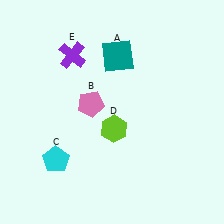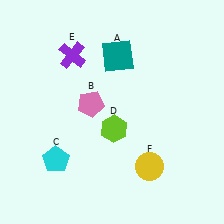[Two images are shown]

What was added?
A yellow circle (F) was added in Image 2.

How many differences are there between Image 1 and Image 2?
There is 1 difference between the two images.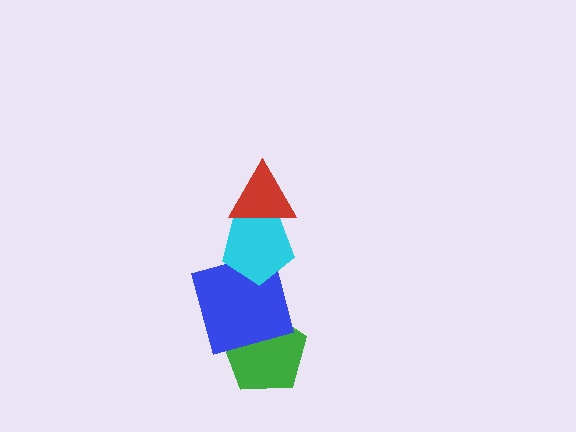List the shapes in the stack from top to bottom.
From top to bottom: the red triangle, the cyan pentagon, the blue square, the green pentagon.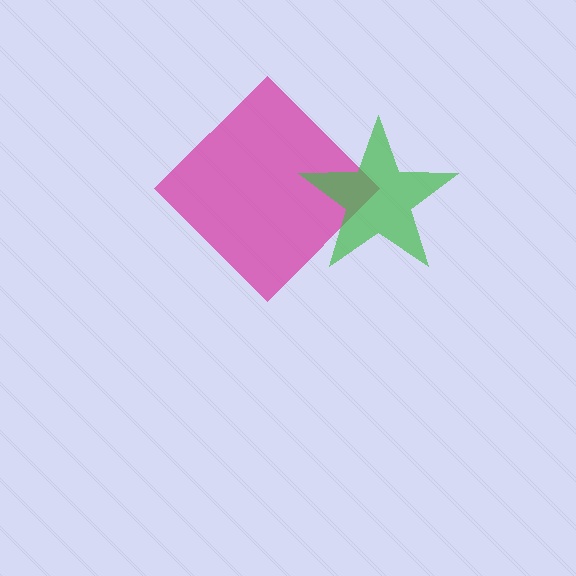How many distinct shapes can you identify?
There are 2 distinct shapes: a magenta diamond, a green star.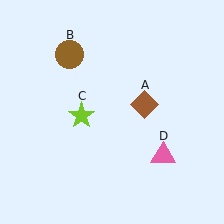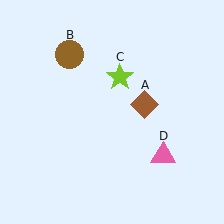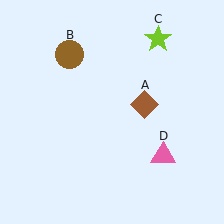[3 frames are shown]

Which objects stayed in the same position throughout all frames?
Brown diamond (object A) and brown circle (object B) and pink triangle (object D) remained stationary.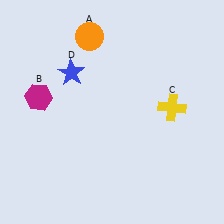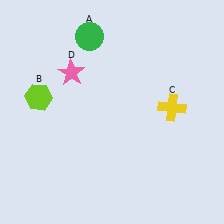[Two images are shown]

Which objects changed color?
A changed from orange to green. B changed from magenta to lime. D changed from blue to pink.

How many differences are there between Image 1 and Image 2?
There are 3 differences between the two images.